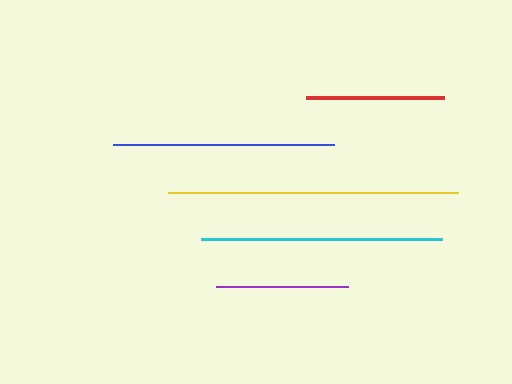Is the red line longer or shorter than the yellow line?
The yellow line is longer than the red line.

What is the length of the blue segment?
The blue segment is approximately 220 pixels long.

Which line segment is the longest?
The yellow line is the longest at approximately 290 pixels.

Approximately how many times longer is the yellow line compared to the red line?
The yellow line is approximately 2.1 times the length of the red line.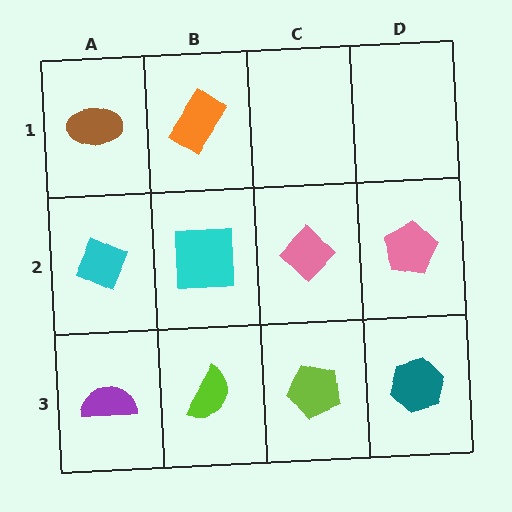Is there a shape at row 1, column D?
No, that cell is empty.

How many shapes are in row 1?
2 shapes.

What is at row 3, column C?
A lime pentagon.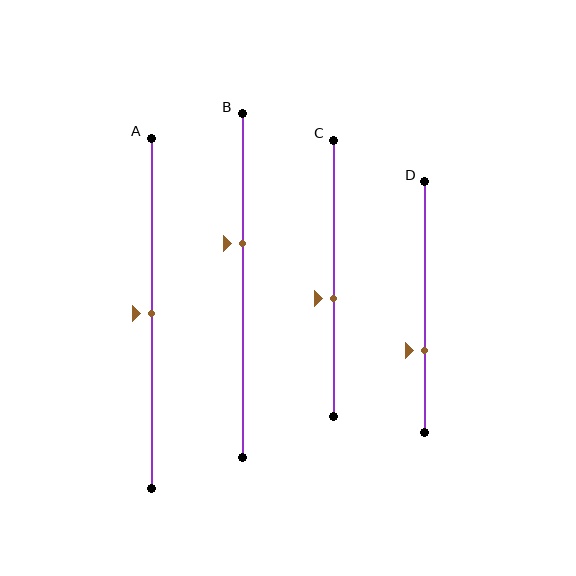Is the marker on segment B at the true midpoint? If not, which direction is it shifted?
No, the marker on segment B is shifted upward by about 12% of the segment length.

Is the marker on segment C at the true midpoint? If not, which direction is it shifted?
No, the marker on segment C is shifted downward by about 7% of the segment length.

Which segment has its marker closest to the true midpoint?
Segment A has its marker closest to the true midpoint.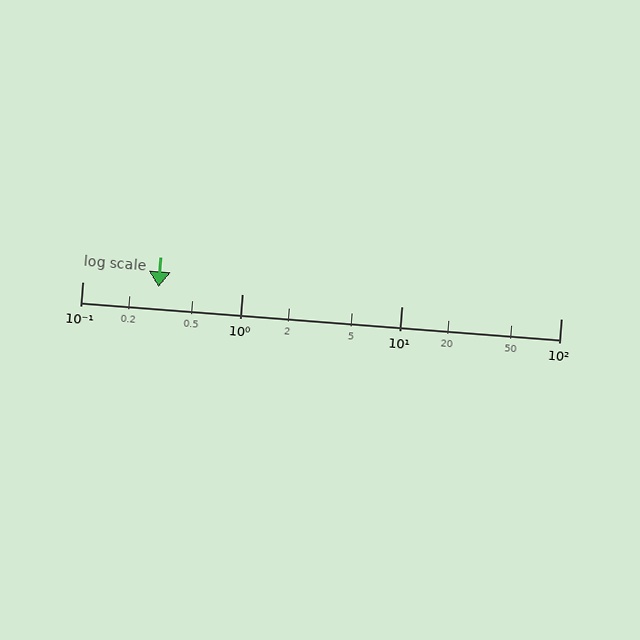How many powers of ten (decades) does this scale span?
The scale spans 3 decades, from 0.1 to 100.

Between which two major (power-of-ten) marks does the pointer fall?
The pointer is between 0.1 and 1.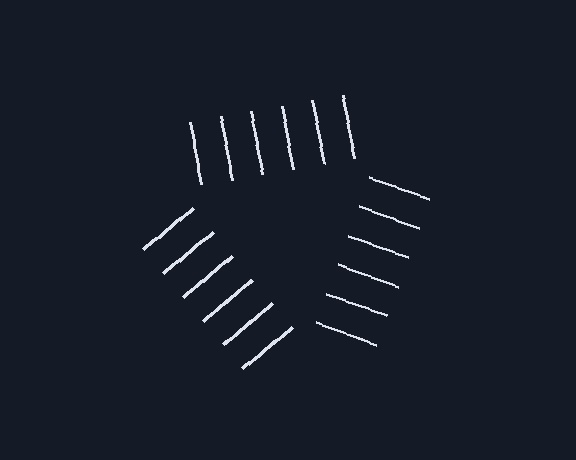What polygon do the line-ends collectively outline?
An illusory triangle — the line segments terminate on its edges but no continuous stroke is drawn.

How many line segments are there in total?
18 — 6 along each of the 3 edges.